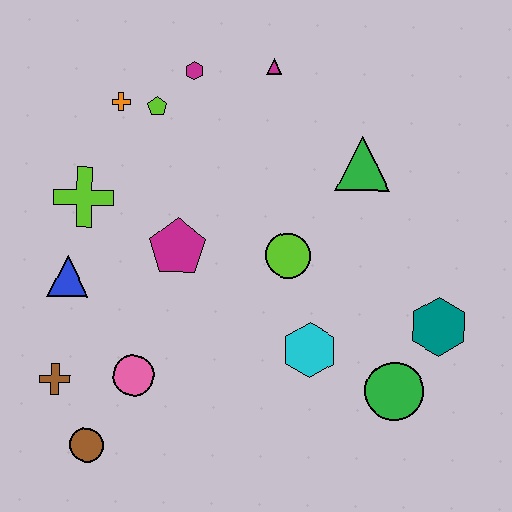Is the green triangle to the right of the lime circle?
Yes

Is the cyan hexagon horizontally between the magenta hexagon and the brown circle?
No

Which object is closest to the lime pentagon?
The orange cross is closest to the lime pentagon.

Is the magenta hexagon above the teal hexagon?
Yes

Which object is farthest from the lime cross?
The teal hexagon is farthest from the lime cross.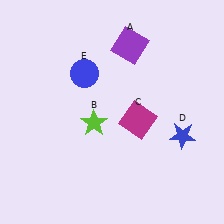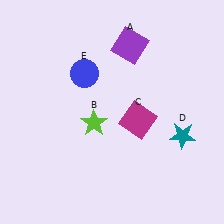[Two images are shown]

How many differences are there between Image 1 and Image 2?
There is 1 difference between the two images.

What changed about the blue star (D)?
In Image 1, D is blue. In Image 2, it changed to teal.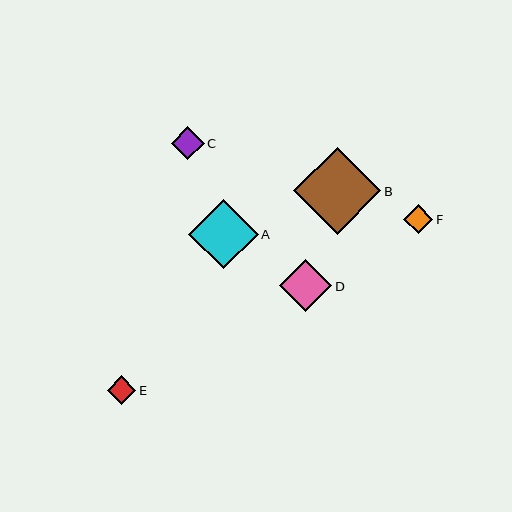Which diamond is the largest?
Diamond B is the largest with a size of approximately 87 pixels.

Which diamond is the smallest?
Diamond E is the smallest with a size of approximately 29 pixels.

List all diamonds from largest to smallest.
From largest to smallest: B, A, D, C, F, E.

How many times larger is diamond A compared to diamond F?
Diamond A is approximately 2.3 times the size of diamond F.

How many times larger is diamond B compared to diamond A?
Diamond B is approximately 1.3 times the size of diamond A.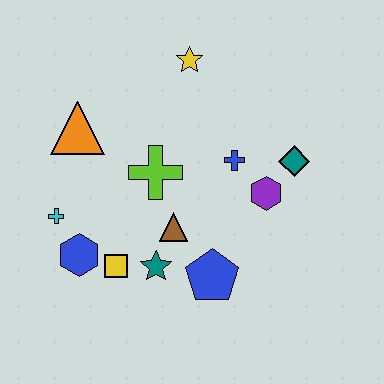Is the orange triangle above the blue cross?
Yes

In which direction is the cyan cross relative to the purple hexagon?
The cyan cross is to the left of the purple hexagon.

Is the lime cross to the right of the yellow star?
No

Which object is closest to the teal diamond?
The purple hexagon is closest to the teal diamond.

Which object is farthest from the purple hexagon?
The cyan cross is farthest from the purple hexagon.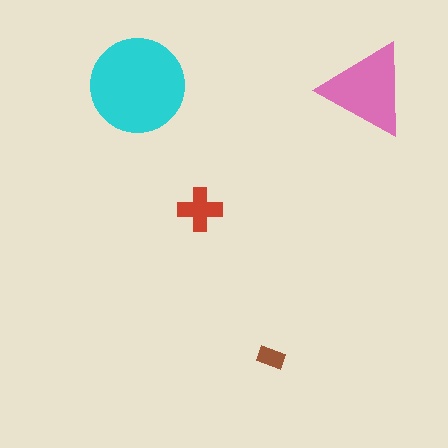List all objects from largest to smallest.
The cyan circle, the pink triangle, the red cross, the brown rectangle.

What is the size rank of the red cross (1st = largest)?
3rd.